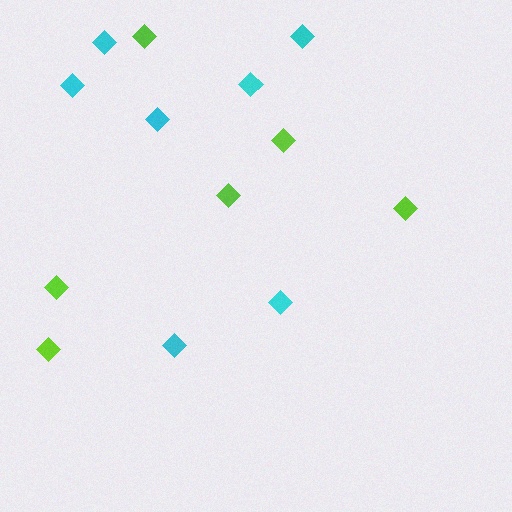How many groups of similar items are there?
There are 2 groups: one group of cyan diamonds (7) and one group of lime diamonds (6).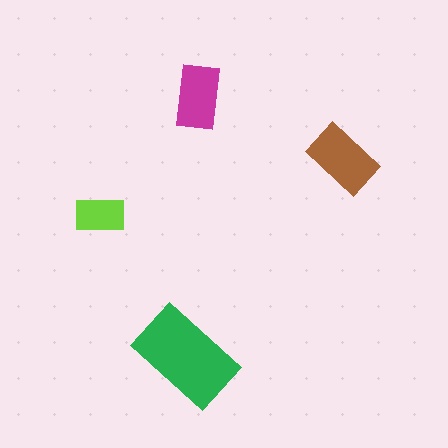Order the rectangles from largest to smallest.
the green one, the brown one, the magenta one, the lime one.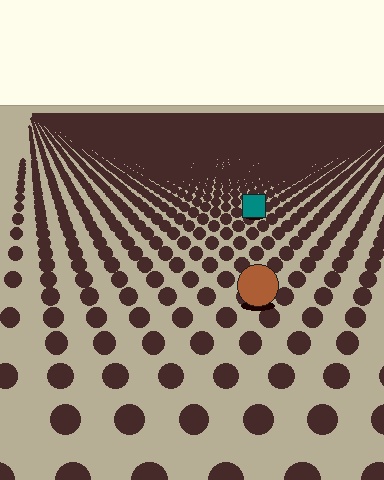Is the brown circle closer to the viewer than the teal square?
Yes. The brown circle is closer — you can tell from the texture gradient: the ground texture is coarser near it.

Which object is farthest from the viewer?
The teal square is farthest from the viewer. It appears smaller and the ground texture around it is denser.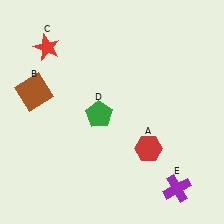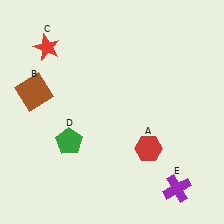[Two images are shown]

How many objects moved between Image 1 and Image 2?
1 object moved between the two images.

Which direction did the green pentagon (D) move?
The green pentagon (D) moved left.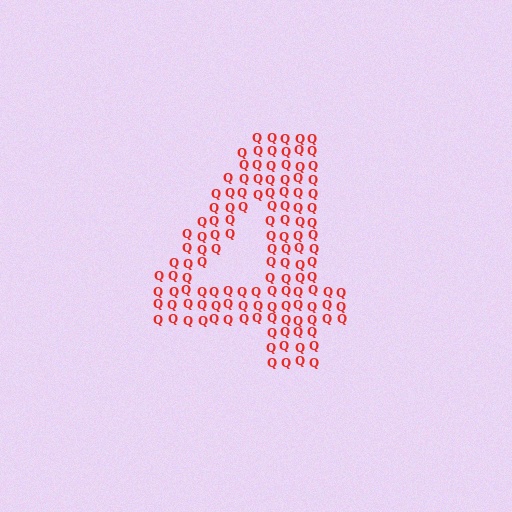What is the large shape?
The large shape is the digit 4.